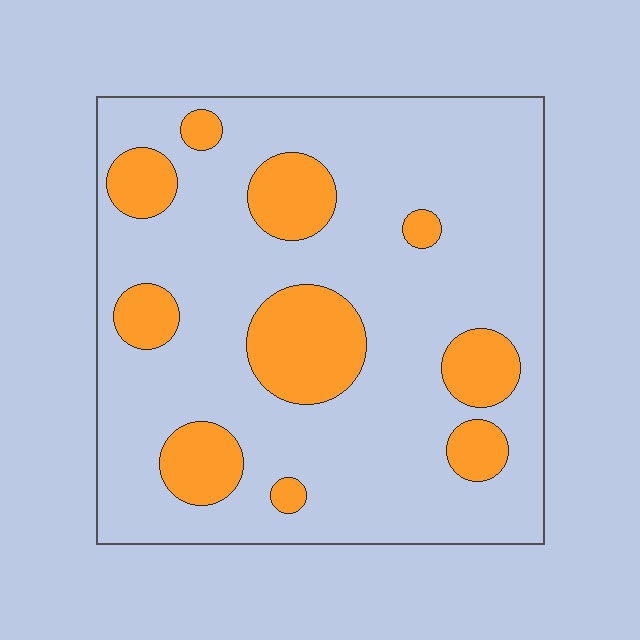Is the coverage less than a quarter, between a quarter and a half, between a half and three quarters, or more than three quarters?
Less than a quarter.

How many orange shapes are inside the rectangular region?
10.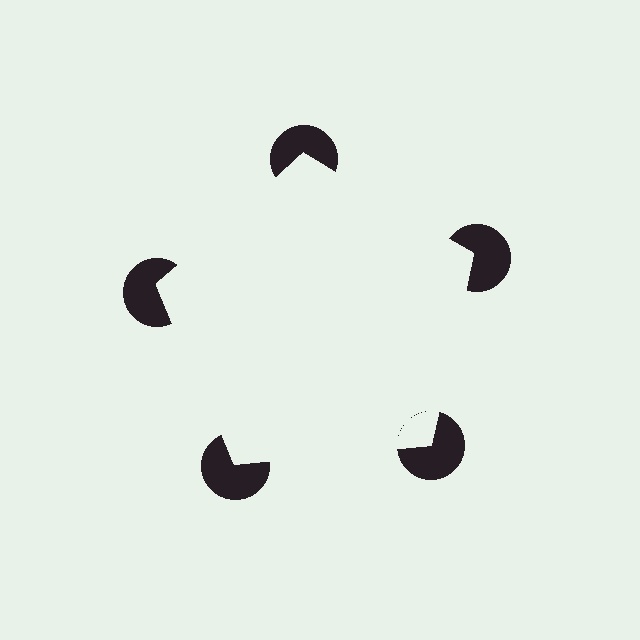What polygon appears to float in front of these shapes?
An illusory pentagon — its edges are inferred from the aligned wedge cuts in the pac-man discs, not physically drawn.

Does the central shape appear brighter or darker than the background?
It typically appears slightly brighter than the background, even though no actual brightness change is drawn.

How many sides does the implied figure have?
5 sides.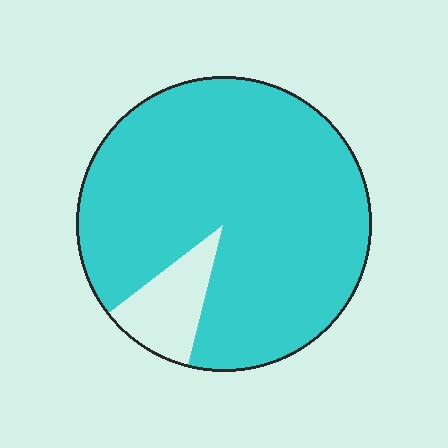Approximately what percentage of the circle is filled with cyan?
Approximately 90%.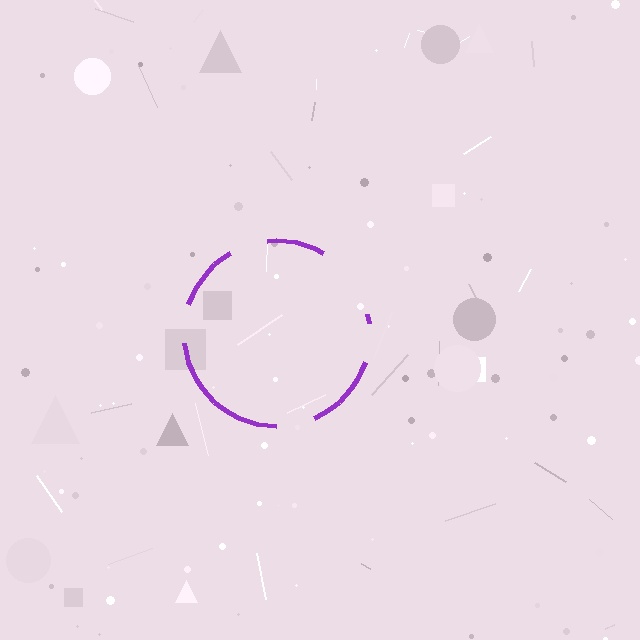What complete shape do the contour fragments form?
The contour fragments form a circle.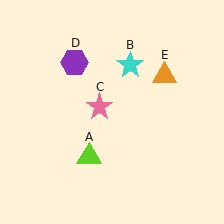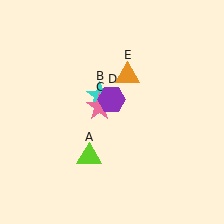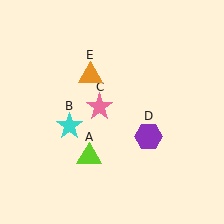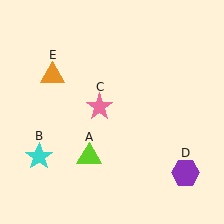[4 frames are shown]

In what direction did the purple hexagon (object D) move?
The purple hexagon (object D) moved down and to the right.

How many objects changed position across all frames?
3 objects changed position: cyan star (object B), purple hexagon (object D), orange triangle (object E).